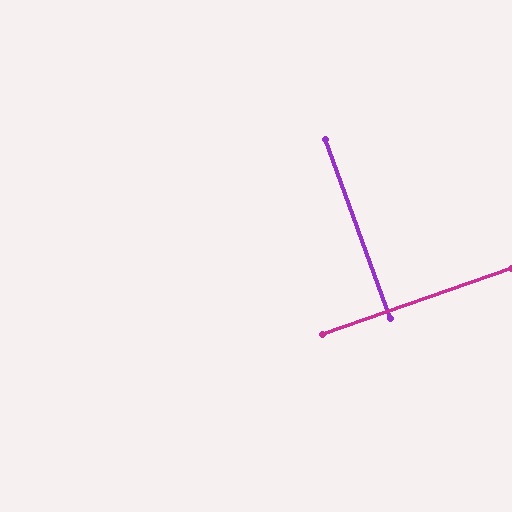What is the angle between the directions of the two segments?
Approximately 89 degrees.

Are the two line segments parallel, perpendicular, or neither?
Perpendicular — they meet at approximately 89°.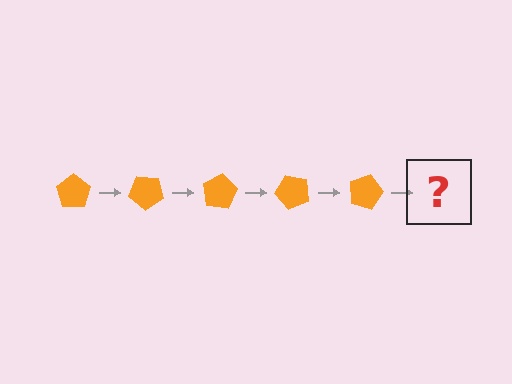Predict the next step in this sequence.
The next step is an orange pentagon rotated 200 degrees.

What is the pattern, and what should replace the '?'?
The pattern is that the pentagon rotates 40 degrees each step. The '?' should be an orange pentagon rotated 200 degrees.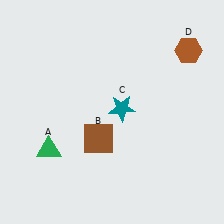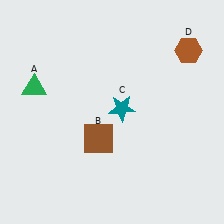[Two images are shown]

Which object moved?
The green triangle (A) moved up.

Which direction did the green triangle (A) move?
The green triangle (A) moved up.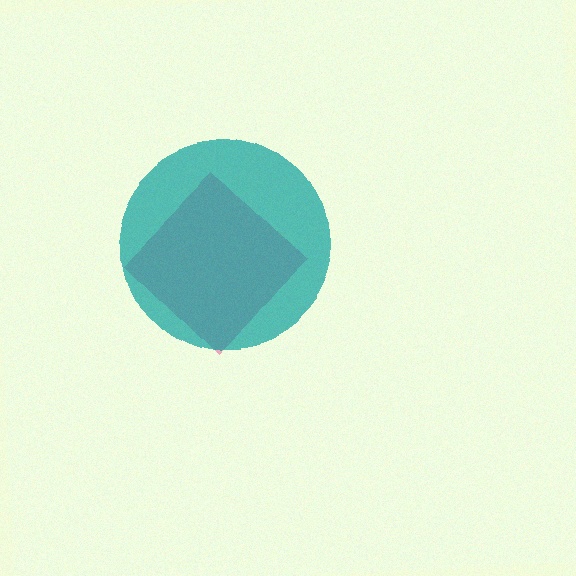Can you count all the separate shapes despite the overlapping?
Yes, there are 2 separate shapes.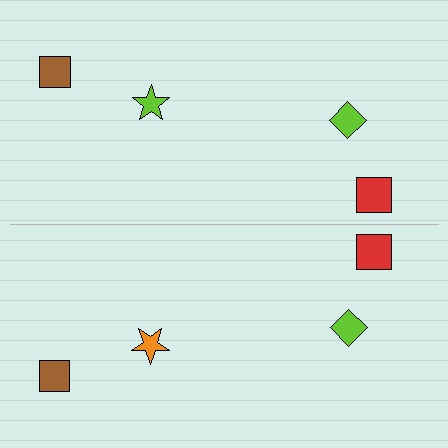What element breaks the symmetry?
The orange star on the bottom side breaks the symmetry — its mirror counterpart is lime.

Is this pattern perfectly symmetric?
No, the pattern is not perfectly symmetric. The orange star on the bottom side breaks the symmetry — its mirror counterpart is lime.